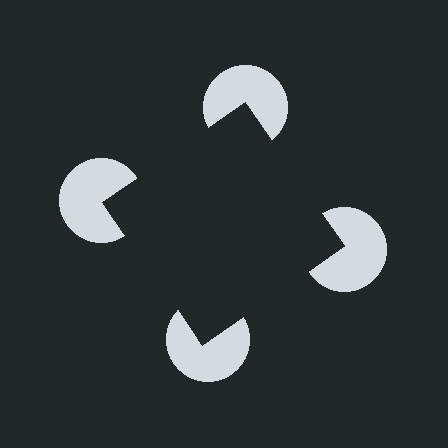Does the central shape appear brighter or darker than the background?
It typically appears slightly darker than the background, even though no actual brightness change is drawn.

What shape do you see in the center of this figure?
An illusory square — its edges are inferred from the aligned wedge cuts in the pac-man discs, not physically drawn.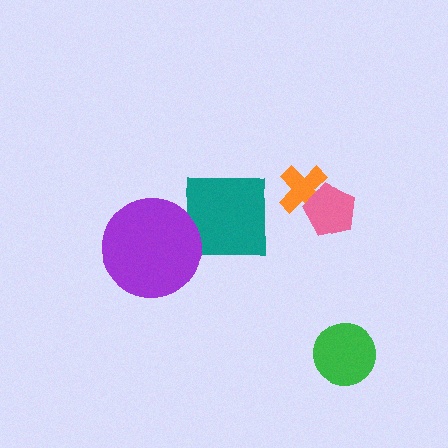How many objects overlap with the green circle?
0 objects overlap with the green circle.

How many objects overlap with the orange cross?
1 object overlaps with the orange cross.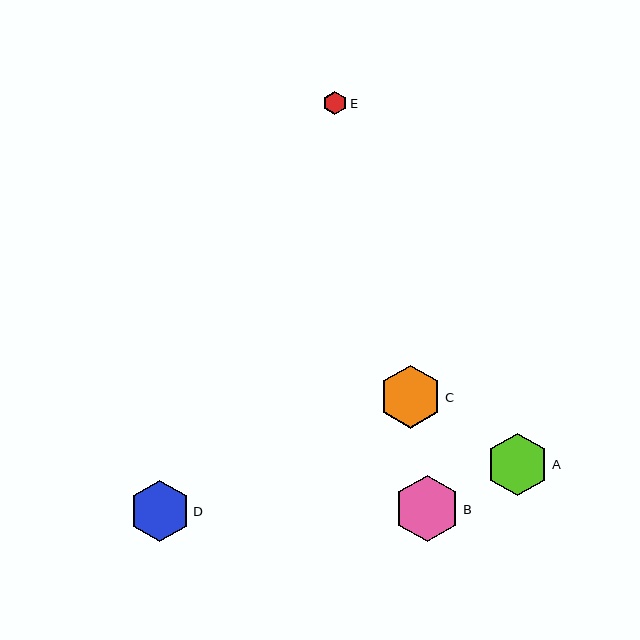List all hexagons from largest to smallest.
From largest to smallest: B, C, A, D, E.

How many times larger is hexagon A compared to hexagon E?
Hexagon A is approximately 2.7 times the size of hexagon E.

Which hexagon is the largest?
Hexagon B is the largest with a size of approximately 67 pixels.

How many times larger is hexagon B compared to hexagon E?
Hexagon B is approximately 2.9 times the size of hexagon E.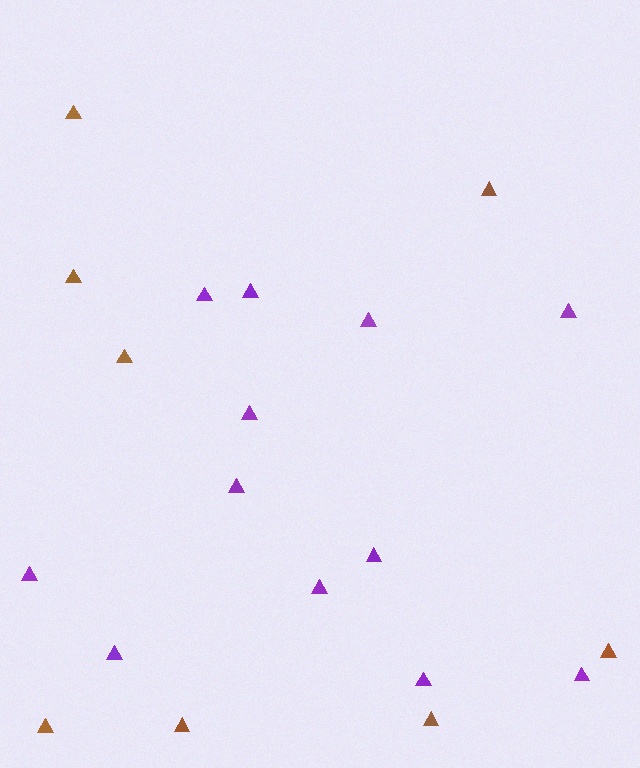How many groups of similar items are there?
There are 2 groups: one group of purple triangles (12) and one group of brown triangles (8).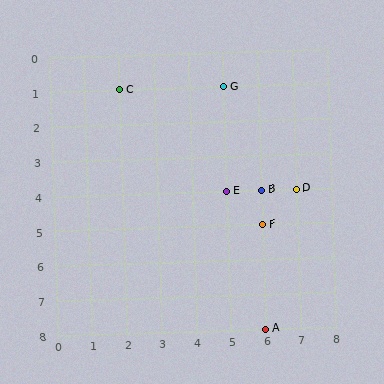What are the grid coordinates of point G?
Point G is at grid coordinates (5, 1).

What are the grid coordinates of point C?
Point C is at grid coordinates (2, 1).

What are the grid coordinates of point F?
Point F is at grid coordinates (6, 5).